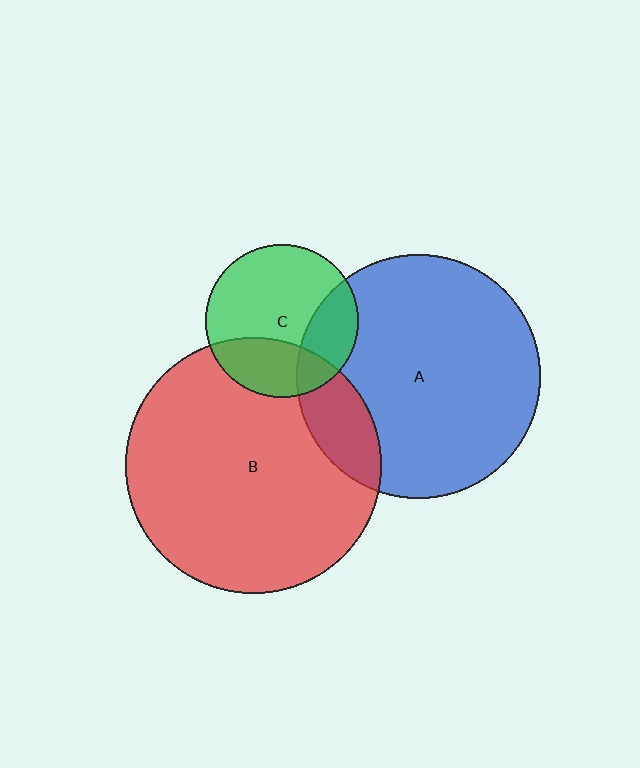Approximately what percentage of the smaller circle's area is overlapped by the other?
Approximately 30%.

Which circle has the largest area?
Circle B (red).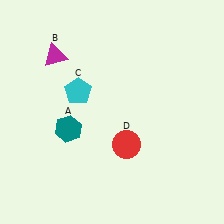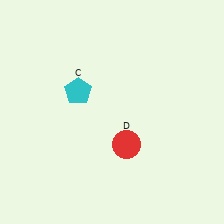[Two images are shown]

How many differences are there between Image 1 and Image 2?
There are 2 differences between the two images.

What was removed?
The teal hexagon (A), the magenta triangle (B) were removed in Image 2.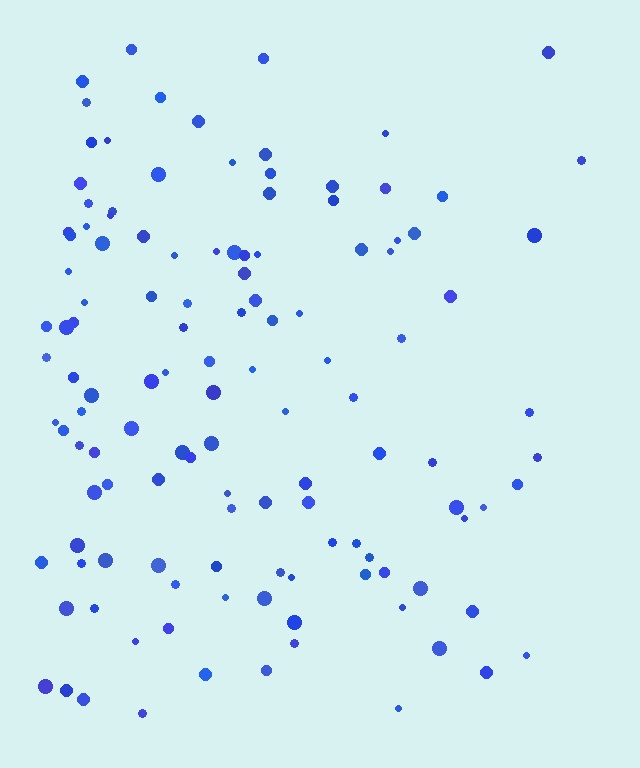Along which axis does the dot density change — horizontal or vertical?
Horizontal.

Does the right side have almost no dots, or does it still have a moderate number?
Still a moderate number, just noticeably fewer than the left.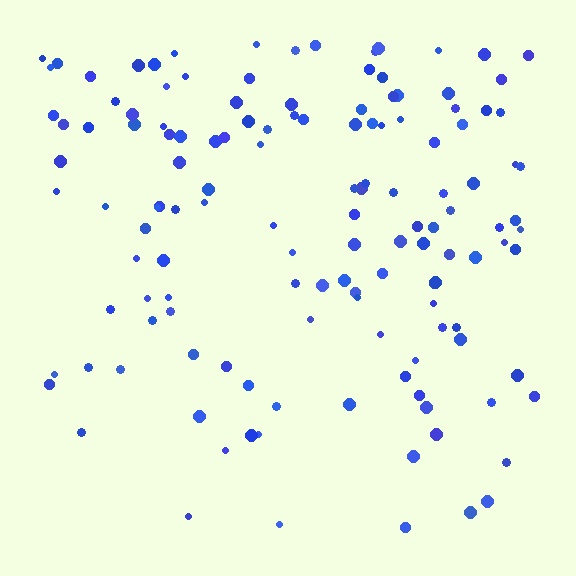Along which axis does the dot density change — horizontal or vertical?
Vertical.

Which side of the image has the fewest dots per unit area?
The bottom.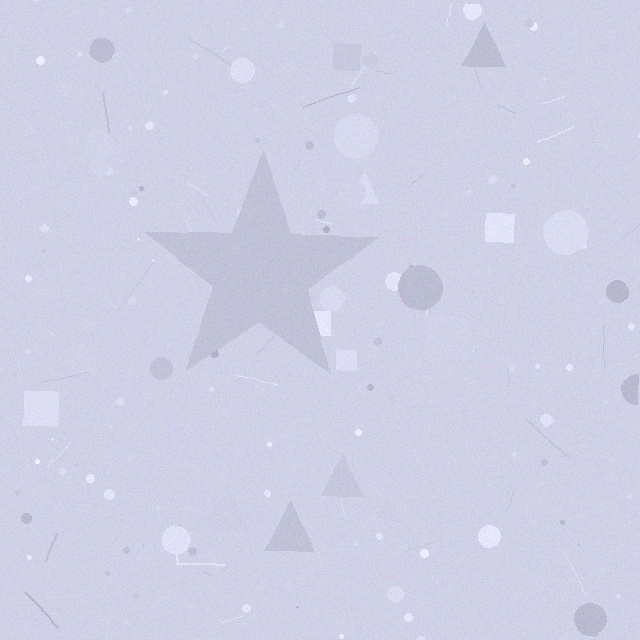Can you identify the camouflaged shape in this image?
The camouflaged shape is a star.